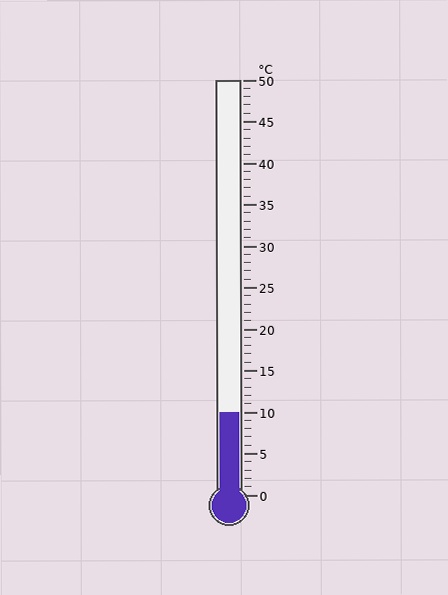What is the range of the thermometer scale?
The thermometer scale ranges from 0°C to 50°C.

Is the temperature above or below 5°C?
The temperature is above 5°C.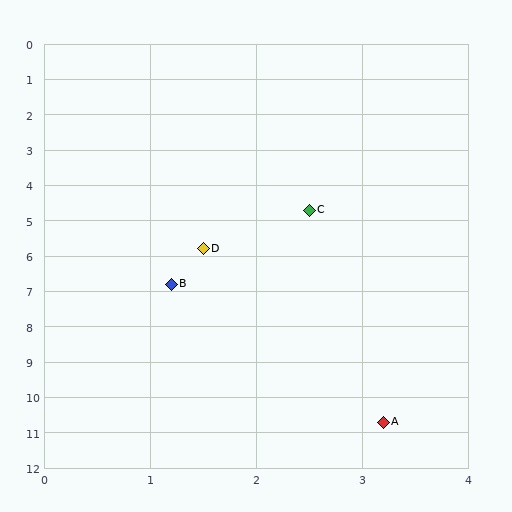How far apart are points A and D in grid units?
Points A and D are about 5.2 grid units apart.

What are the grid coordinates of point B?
Point B is at approximately (1.2, 6.8).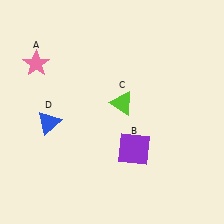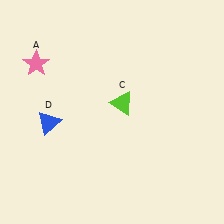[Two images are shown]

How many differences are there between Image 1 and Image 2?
There is 1 difference between the two images.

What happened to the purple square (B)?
The purple square (B) was removed in Image 2. It was in the bottom-right area of Image 1.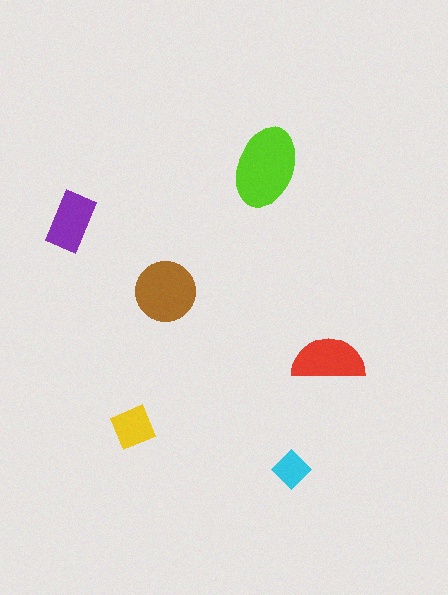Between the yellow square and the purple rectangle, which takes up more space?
The purple rectangle.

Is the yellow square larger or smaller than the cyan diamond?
Larger.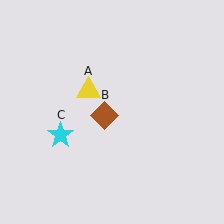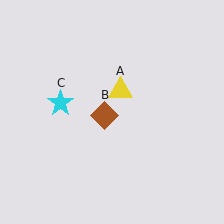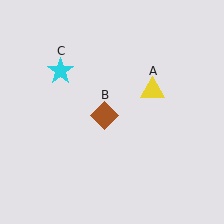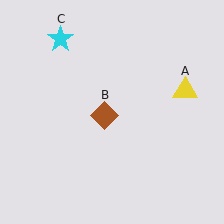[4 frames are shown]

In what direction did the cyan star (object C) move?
The cyan star (object C) moved up.